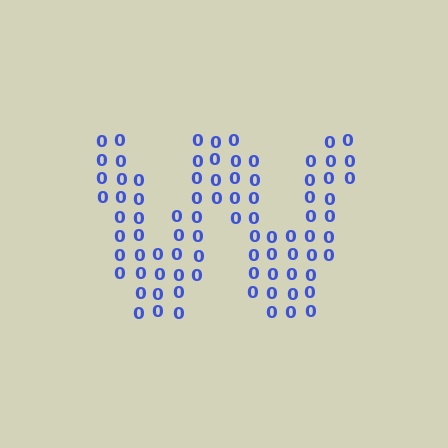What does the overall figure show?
The overall figure shows the letter W.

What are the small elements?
The small elements are digit 0's.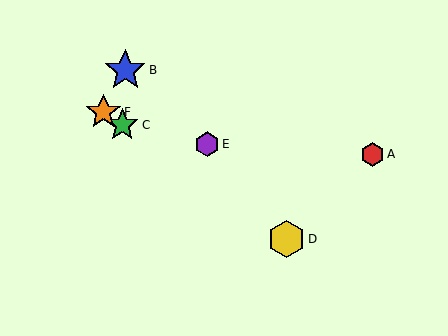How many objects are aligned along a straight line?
3 objects (C, D, F) are aligned along a straight line.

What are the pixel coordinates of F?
Object F is at (103, 112).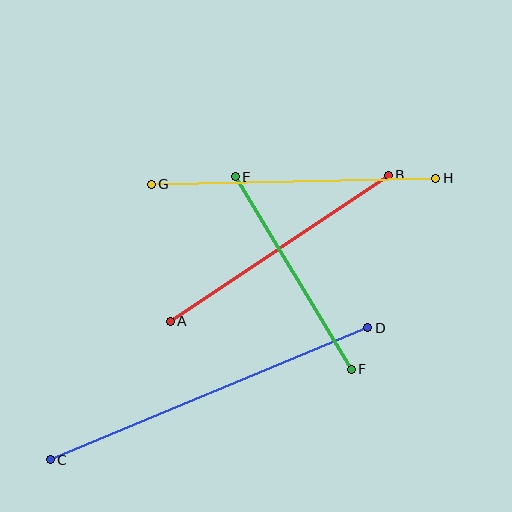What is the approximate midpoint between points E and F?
The midpoint is at approximately (293, 273) pixels.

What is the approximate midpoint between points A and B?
The midpoint is at approximately (279, 248) pixels.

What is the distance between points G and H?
The distance is approximately 285 pixels.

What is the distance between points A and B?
The distance is approximately 262 pixels.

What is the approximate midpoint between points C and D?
The midpoint is at approximately (209, 394) pixels.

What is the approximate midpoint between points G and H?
The midpoint is at approximately (293, 181) pixels.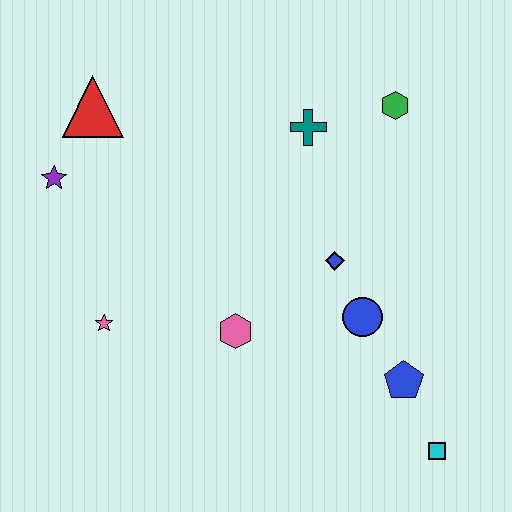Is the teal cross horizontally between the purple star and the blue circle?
Yes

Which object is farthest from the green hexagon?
The pink star is farthest from the green hexagon.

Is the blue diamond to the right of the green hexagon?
No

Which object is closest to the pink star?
The pink hexagon is closest to the pink star.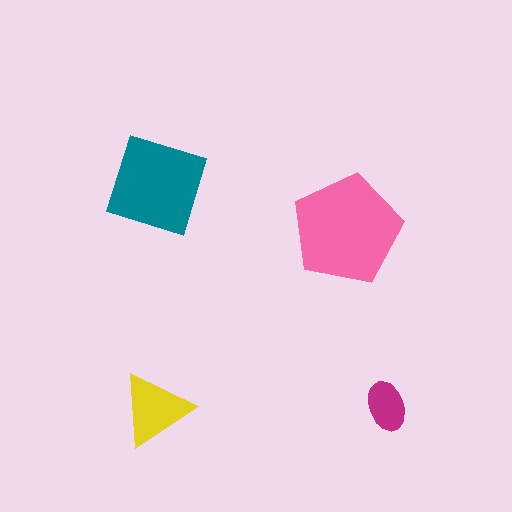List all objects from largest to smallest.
The pink pentagon, the teal diamond, the yellow triangle, the magenta ellipse.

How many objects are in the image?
There are 4 objects in the image.